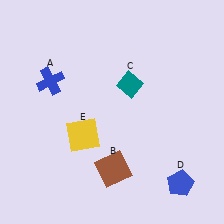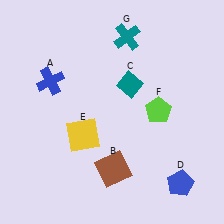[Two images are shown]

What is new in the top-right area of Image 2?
A teal cross (G) was added in the top-right area of Image 2.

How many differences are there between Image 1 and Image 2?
There are 2 differences between the two images.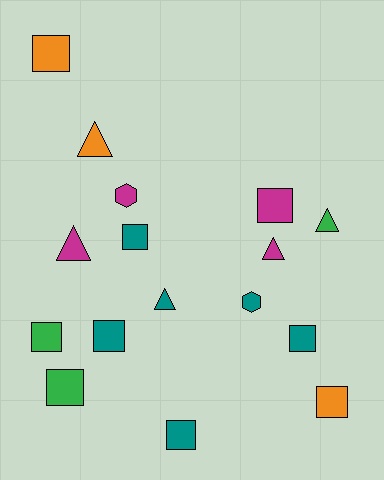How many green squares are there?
There are 2 green squares.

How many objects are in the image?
There are 16 objects.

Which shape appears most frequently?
Square, with 9 objects.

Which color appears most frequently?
Teal, with 6 objects.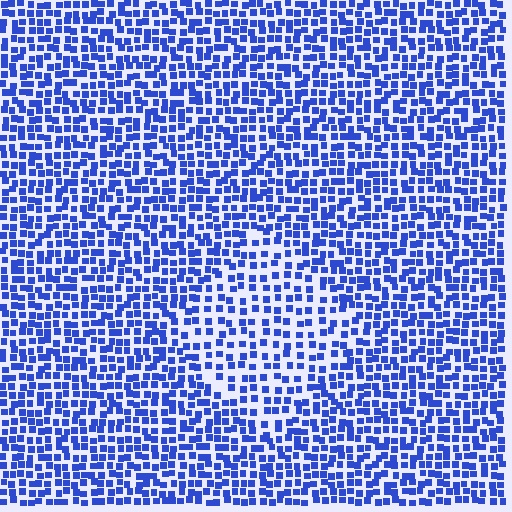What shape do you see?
I see a diamond.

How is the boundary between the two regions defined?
The boundary is defined by a change in element density (approximately 1.6x ratio). All elements are the same color, size, and shape.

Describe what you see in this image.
The image contains small blue elements arranged at two different densities. A diamond-shaped region is visible where the elements are less densely packed than the surrounding area.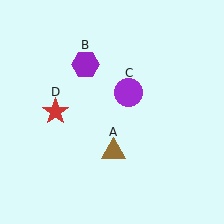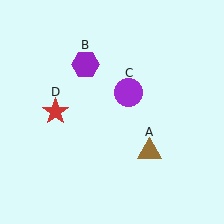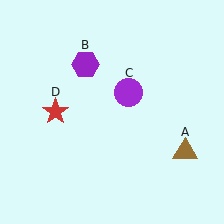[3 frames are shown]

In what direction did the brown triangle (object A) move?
The brown triangle (object A) moved right.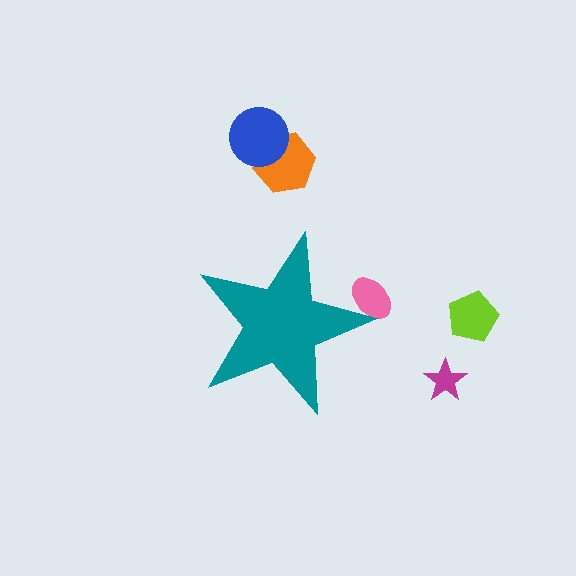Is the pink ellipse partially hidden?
Yes, the pink ellipse is partially hidden behind the teal star.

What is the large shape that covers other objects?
A teal star.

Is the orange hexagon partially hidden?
No, the orange hexagon is fully visible.